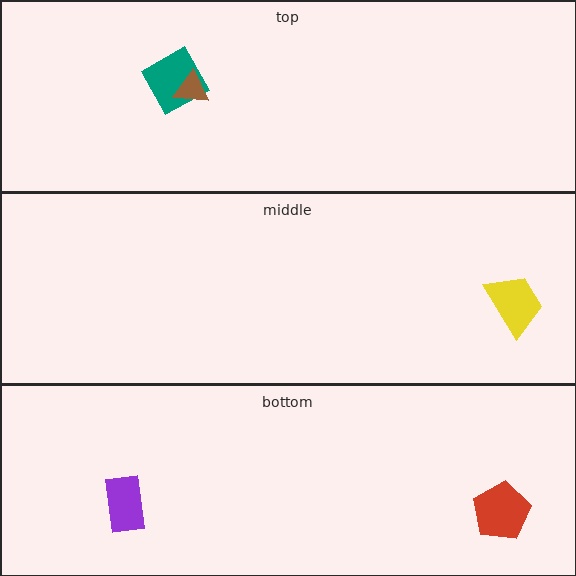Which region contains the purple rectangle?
The bottom region.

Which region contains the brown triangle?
The top region.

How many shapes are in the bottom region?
2.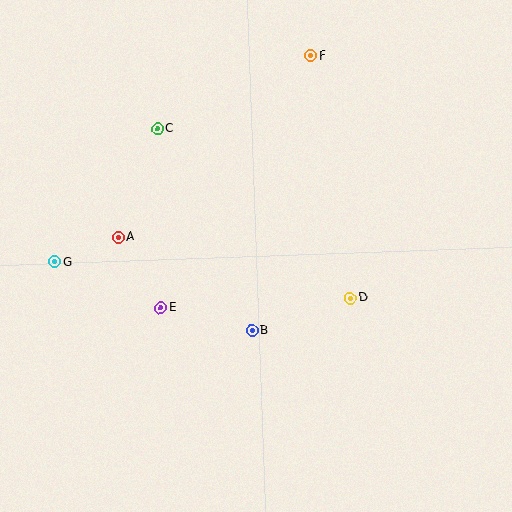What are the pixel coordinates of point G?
Point G is at (55, 262).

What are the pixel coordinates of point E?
Point E is at (161, 308).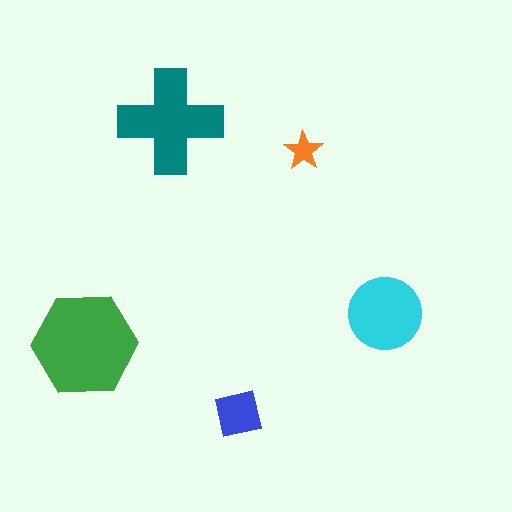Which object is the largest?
The green hexagon.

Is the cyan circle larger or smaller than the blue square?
Larger.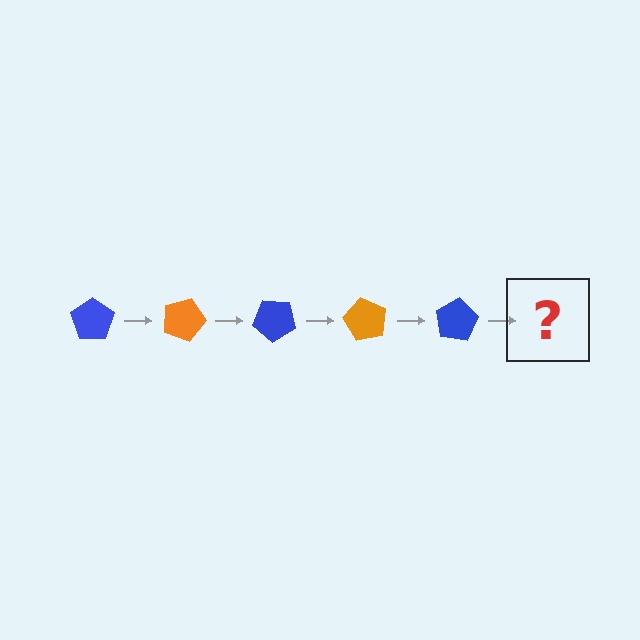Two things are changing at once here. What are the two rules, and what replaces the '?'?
The two rules are that it rotates 20 degrees each step and the color cycles through blue and orange. The '?' should be an orange pentagon, rotated 100 degrees from the start.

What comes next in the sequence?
The next element should be an orange pentagon, rotated 100 degrees from the start.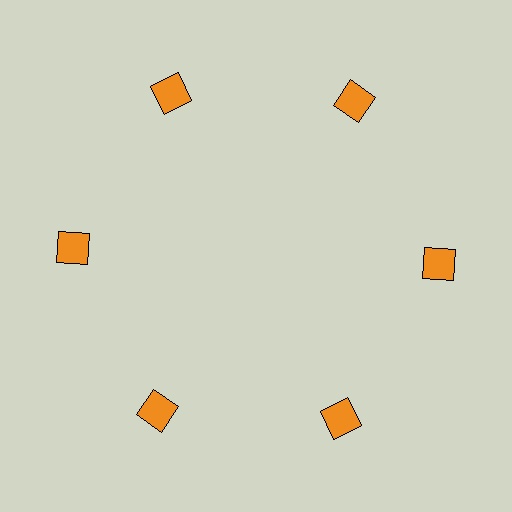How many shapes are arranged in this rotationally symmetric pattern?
There are 6 shapes, arranged in 6 groups of 1.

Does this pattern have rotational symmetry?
Yes, this pattern has 6-fold rotational symmetry. It looks the same after rotating 60 degrees around the center.